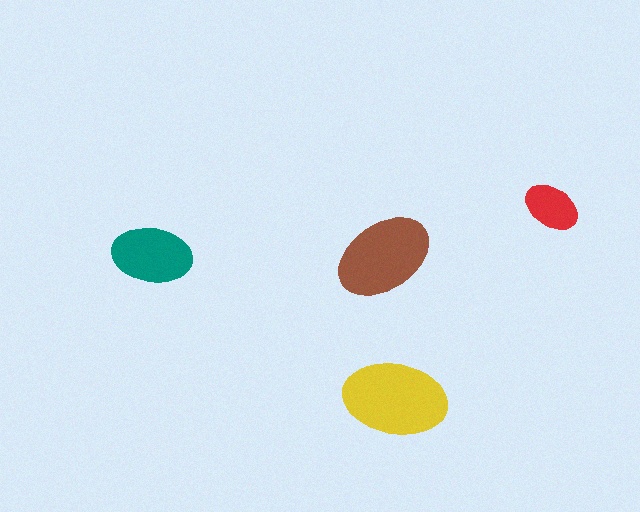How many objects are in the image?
There are 4 objects in the image.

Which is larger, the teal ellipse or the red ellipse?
The teal one.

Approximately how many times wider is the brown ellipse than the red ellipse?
About 1.5 times wider.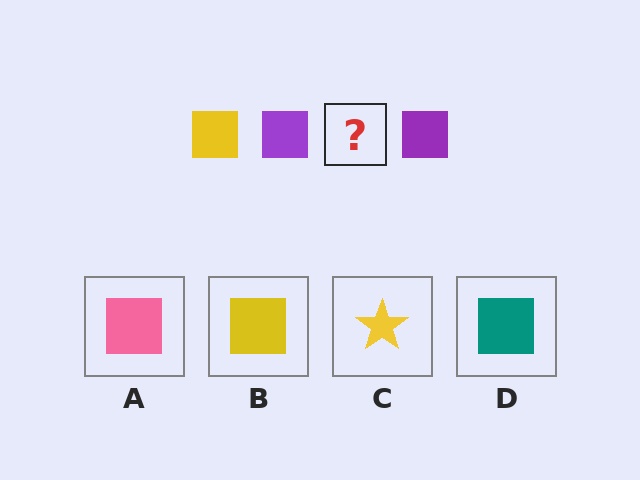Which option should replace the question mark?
Option B.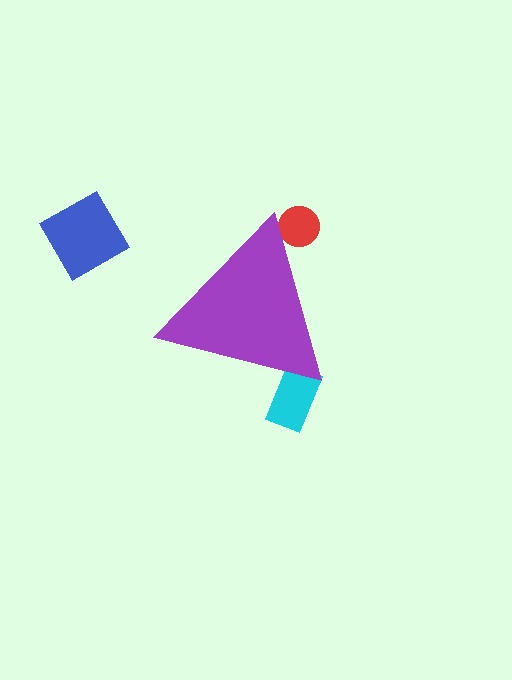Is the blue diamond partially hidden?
No, the blue diamond is fully visible.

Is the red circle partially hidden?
Yes, the red circle is partially hidden behind the purple triangle.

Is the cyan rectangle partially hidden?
Yes, the cyan rectangle is partially hidden behind the purple triangle.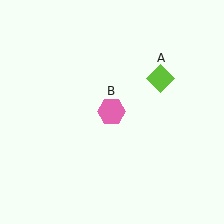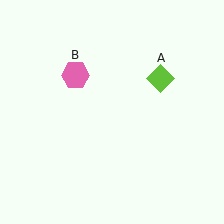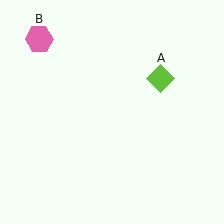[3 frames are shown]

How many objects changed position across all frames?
1 object changed position: pink hexagon (object B).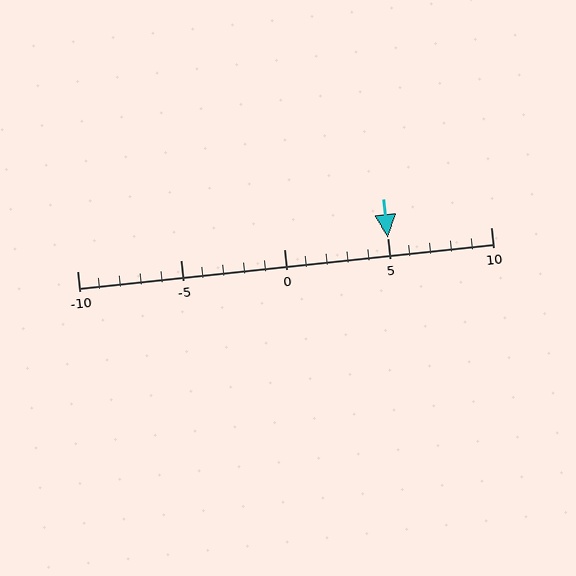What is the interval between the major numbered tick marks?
The major tick marks are spaced 5 units apart.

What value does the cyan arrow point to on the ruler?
The cyan arrow points to approximately 5.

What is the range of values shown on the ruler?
The ruler shows values from -10 to 10.